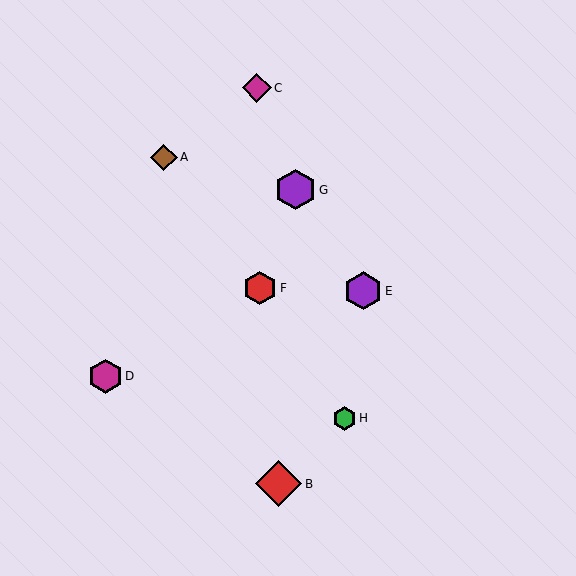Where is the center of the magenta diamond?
The center of the magenta diamond is at (257, 88).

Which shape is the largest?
The red diamond (labeled B) is the largest.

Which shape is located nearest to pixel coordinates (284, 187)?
The purple hexagon (labeled G) at (295, 190) is nearest to that location.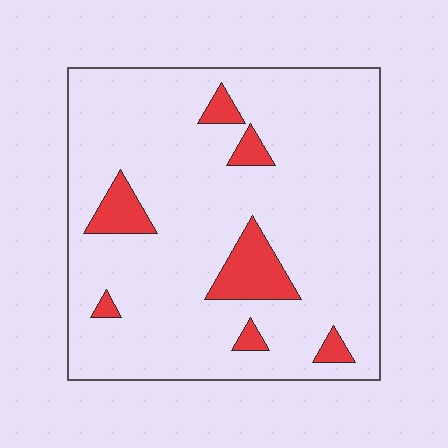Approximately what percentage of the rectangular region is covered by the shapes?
Approximately 10%.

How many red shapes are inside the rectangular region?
7.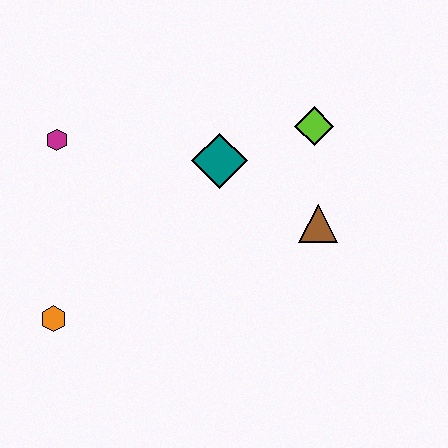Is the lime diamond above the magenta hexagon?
Yes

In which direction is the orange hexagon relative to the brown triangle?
The orange hexagon is to the left of the brown triangle.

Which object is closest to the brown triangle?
The lime diamond is closest to the brown triangle.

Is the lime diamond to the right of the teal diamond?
Yes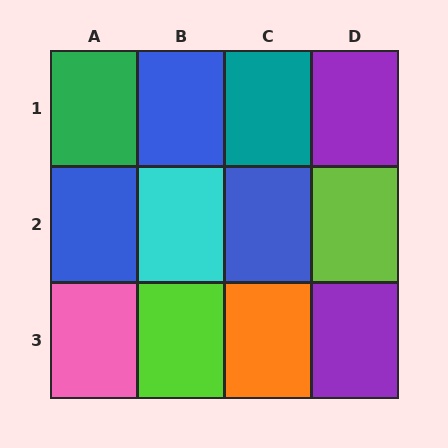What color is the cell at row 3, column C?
Orange.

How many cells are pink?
1 cell is pink.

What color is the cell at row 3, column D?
Purple.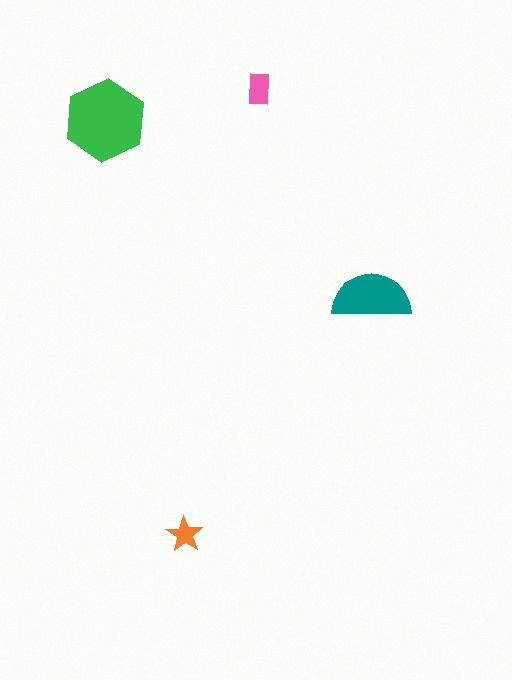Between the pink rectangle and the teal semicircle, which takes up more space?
The teal semicircle.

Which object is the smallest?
The orange star.